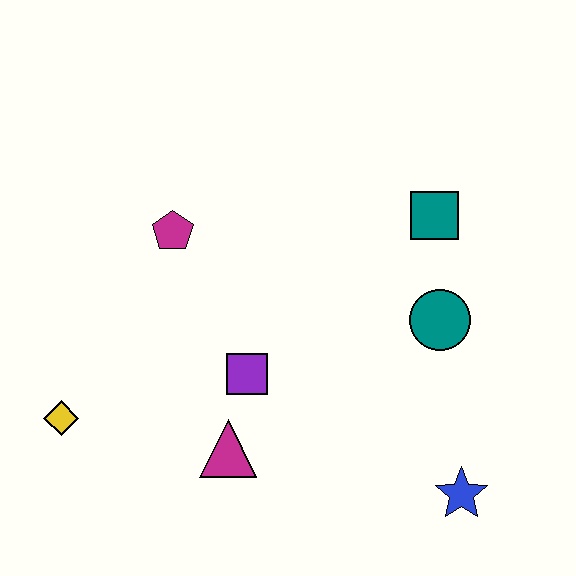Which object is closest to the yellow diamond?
The magenta triangle is closest to the yellow diamond.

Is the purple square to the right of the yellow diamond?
Yes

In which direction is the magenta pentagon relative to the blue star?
The magenta pentagon is to the left of the blue star.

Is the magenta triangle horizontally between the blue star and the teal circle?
No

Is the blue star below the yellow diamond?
Yes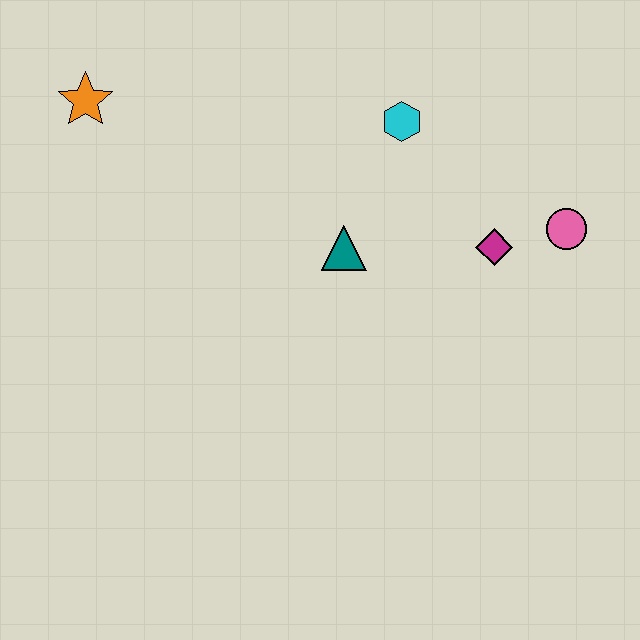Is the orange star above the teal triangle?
Yes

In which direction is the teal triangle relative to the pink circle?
The teal triangle is to the left of the pink circle.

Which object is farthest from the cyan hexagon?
The orange star is farthest from the cyan hexagon.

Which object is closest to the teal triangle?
The cyan hexagon is closest to the teal triangle.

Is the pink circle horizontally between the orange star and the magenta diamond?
No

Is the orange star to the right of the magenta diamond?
No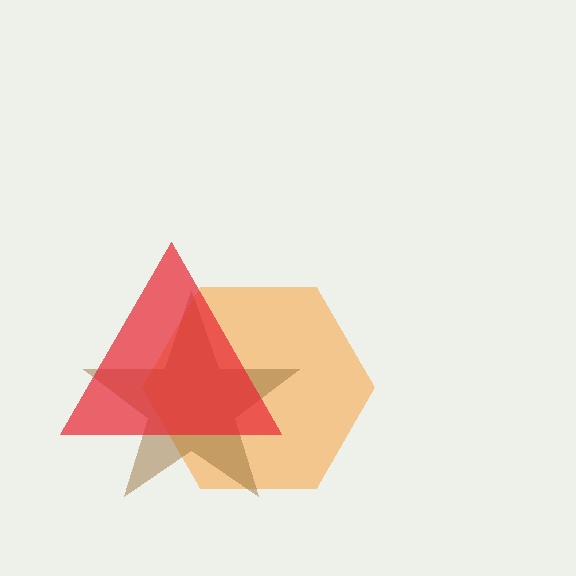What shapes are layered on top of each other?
The layered shapes are: an orange hexagon, a brown star, a red triangle.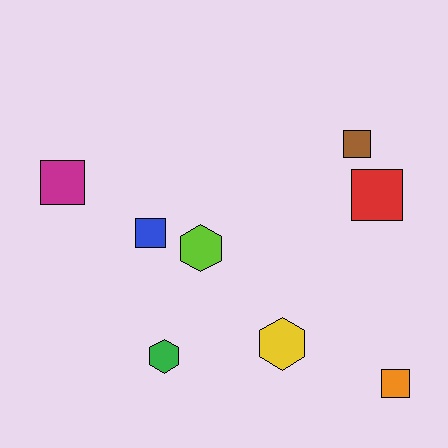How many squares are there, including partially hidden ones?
There are 5 squares.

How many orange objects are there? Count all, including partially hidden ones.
There is 1 orange object.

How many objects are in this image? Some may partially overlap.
There are 8 objects.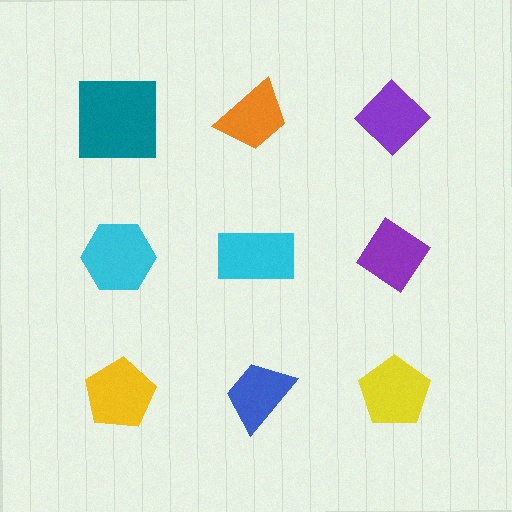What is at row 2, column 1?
A cyan hexagon.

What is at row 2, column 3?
A purple diamond.